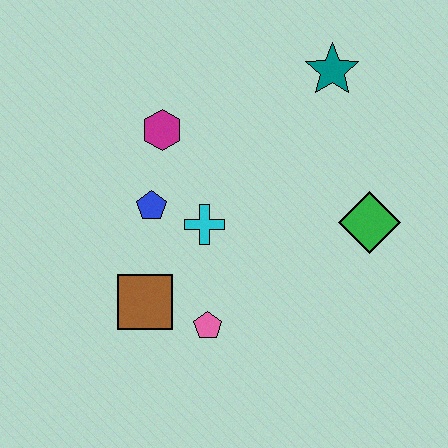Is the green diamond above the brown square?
Yes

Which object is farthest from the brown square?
The teal star is farthest from the brown square.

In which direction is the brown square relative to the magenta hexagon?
The brown square is below the magenta hexagon.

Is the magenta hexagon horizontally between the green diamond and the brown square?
Yes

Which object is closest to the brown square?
The pink pentagon is closest to the brown square.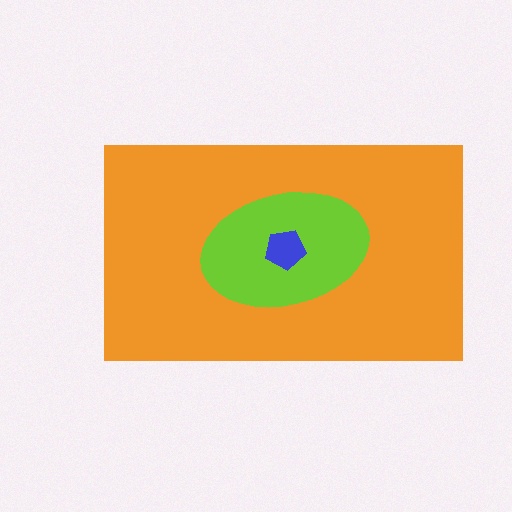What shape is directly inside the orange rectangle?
The lime ellipse.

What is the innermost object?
The blue pentagon.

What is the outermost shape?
The orange rectangle.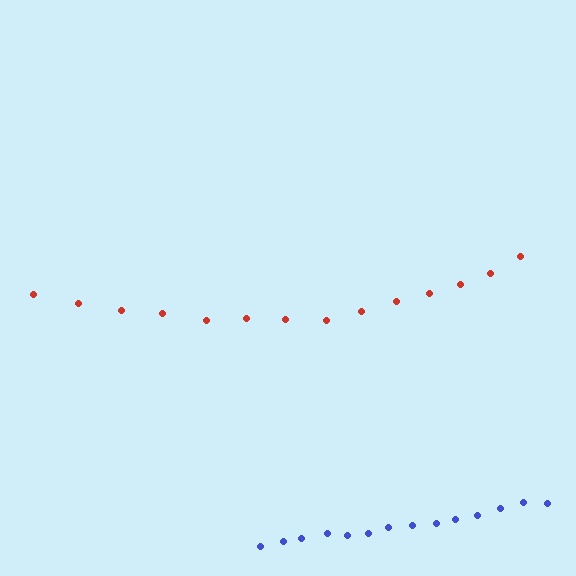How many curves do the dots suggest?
There are 2 distinct paths.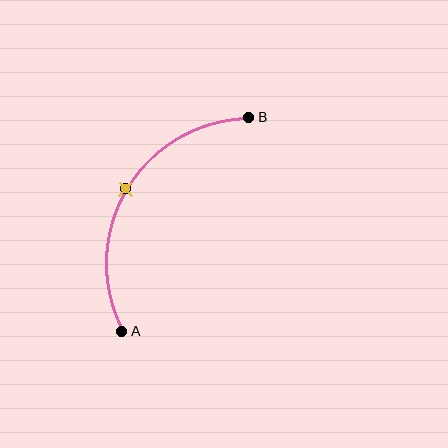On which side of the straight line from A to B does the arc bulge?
The arc bulges to the left of the straight line connecting A and B.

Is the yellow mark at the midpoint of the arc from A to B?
Yes. The yellow mark lies on the arc at equal arc-length from both A and B — it is the arc midpoint.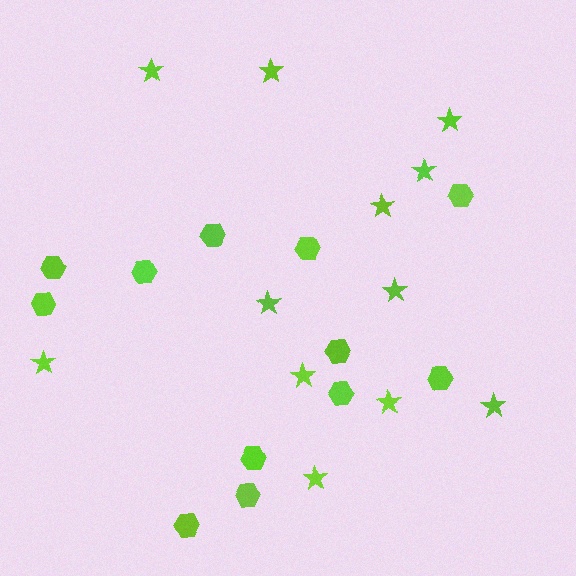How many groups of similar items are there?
There are 2 groups: one group of stars (12) and one group of hexagons (12).